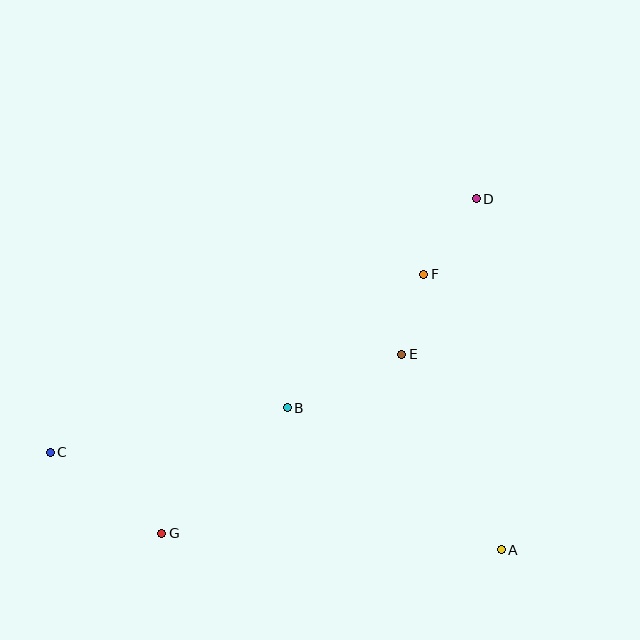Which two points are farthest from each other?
Points C and D are farthest from each other.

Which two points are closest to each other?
Points E and F are closest to each other.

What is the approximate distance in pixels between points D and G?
The distance between D and G is approximately 459 pixels.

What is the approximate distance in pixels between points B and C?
The distance between B and C is approximately 241 pixels.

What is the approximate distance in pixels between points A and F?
The distance between A and F is approximately 286 pixels.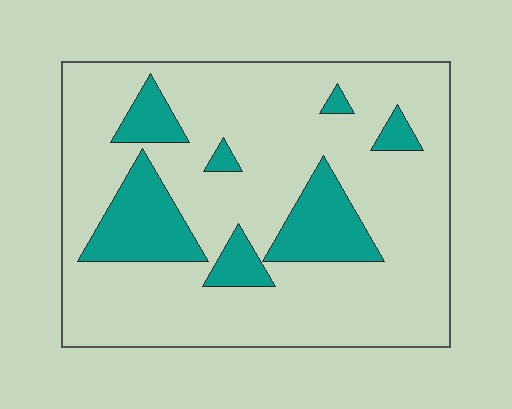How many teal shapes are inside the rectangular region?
7.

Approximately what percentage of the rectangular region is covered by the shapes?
Approximately 20%.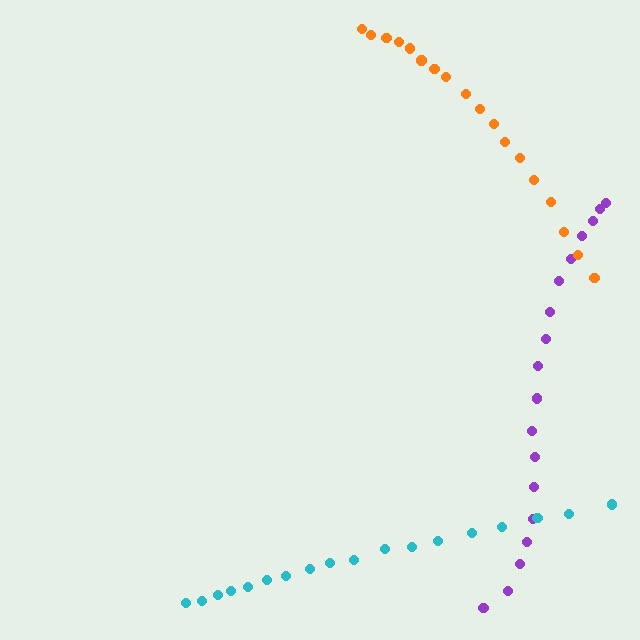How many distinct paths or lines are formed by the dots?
There are 3 distinct paths.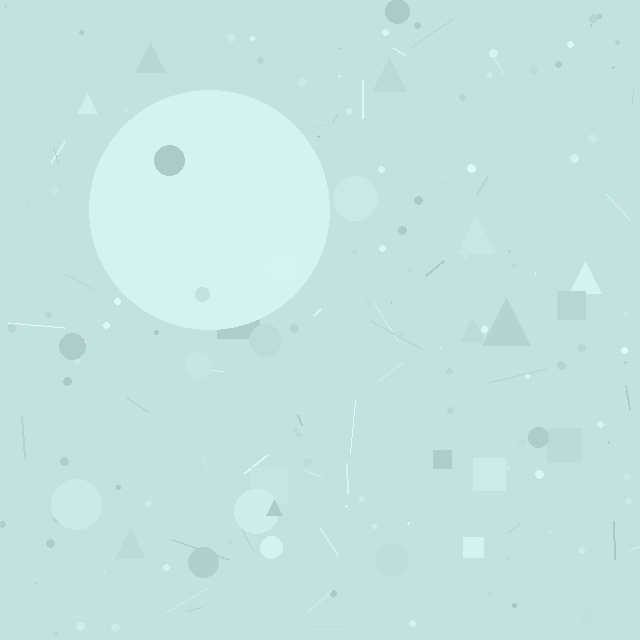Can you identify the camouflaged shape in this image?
The camouflaged shape is a circle.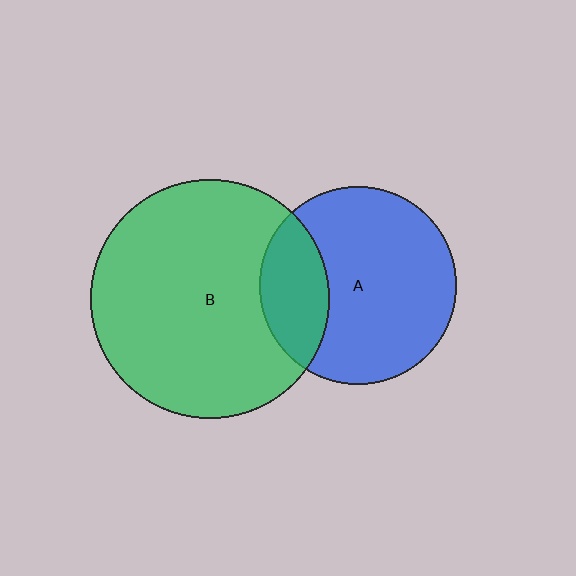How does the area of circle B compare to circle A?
Approximately 1.5 times.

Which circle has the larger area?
Circle B (green).